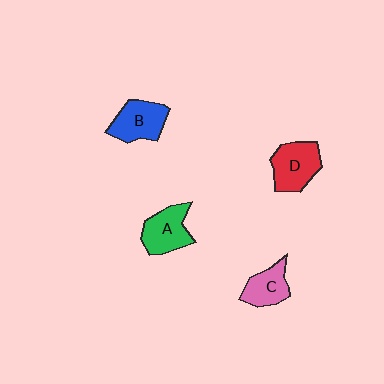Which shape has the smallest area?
Shape C (pink).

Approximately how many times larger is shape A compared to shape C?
Approximately 1.2 times.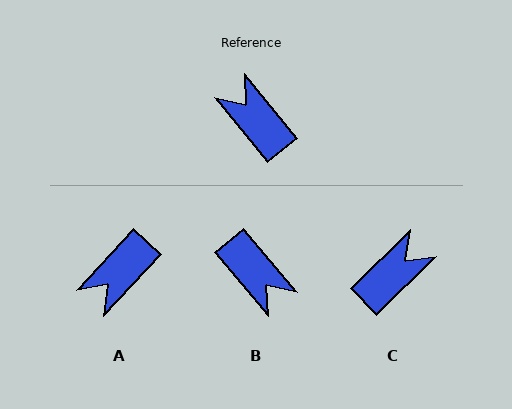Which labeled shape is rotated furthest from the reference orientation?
B, about 179 degrees away.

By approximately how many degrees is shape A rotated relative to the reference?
Approximately 98 degrees counter-clockwise.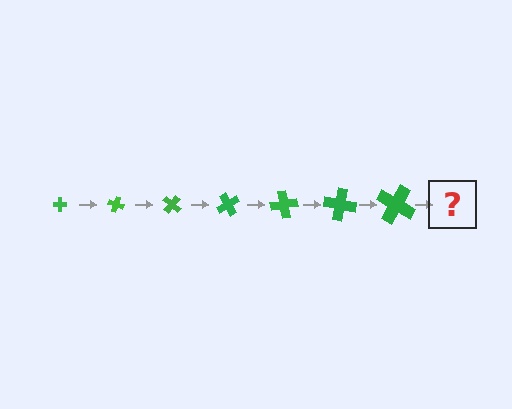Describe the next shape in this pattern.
It should be a cross, larger than the previous one and rotated 140 degrees from the start.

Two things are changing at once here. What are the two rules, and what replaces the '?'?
The two rules are that the cross grows larger each step and it rotates 20 degrees each step. The '?' should be a cross, larger than the previous one and rotated 140 degrees from the start.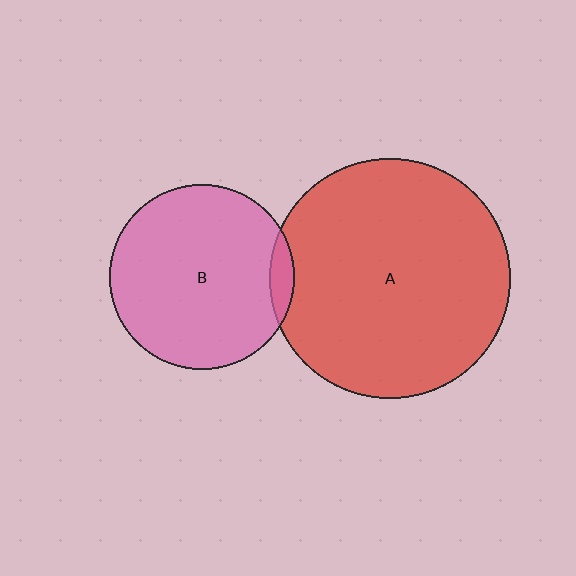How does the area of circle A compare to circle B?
Approximately 1.7 times.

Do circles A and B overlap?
Yes.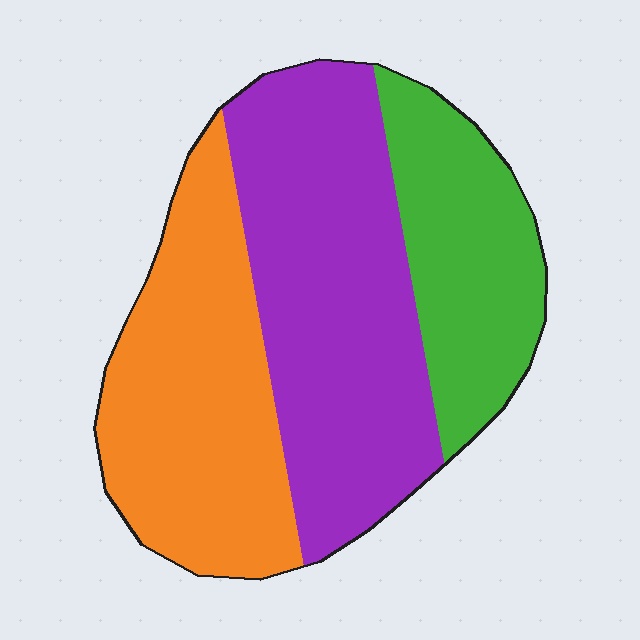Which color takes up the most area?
Purple, at roughly 40%.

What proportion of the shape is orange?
Orange covers about 35% of the shape.